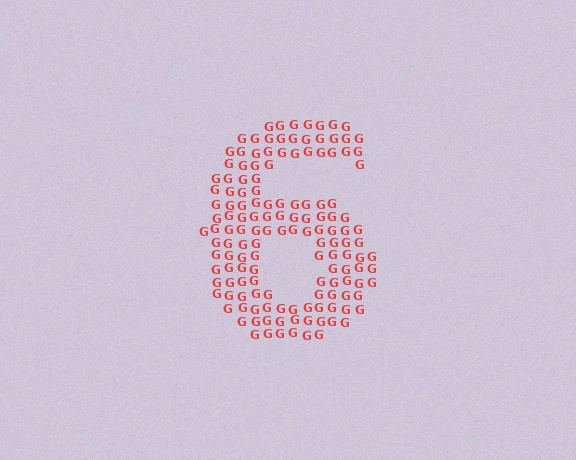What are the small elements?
The small elements are letter G's.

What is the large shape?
The large shape is the digit 6.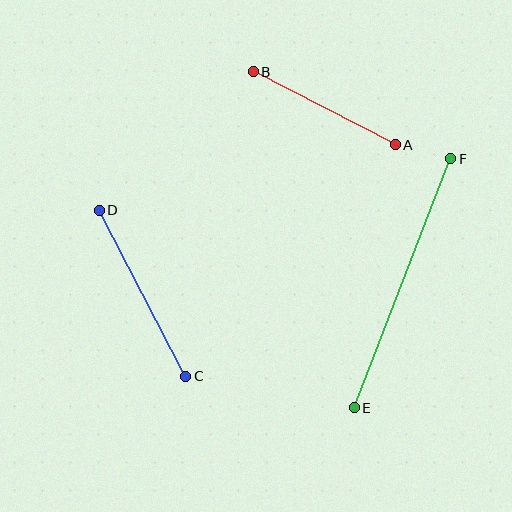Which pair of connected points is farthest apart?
Points E and F are farthest apart.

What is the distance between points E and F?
The distance is approximately 267 pixels.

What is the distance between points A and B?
The distance is approximately 160 pixels.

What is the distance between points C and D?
The distance is approximately 187 pixels.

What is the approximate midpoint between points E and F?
The midpoint is at approximately (402, 283) pixels.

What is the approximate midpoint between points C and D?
The midpoint is at approximately (143, 293) pixels.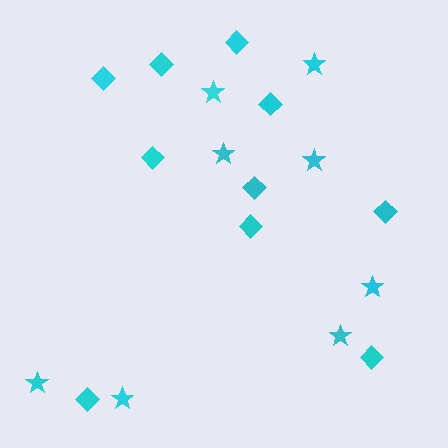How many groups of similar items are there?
There are 2 groups: one group of stars (8) and one group of diamonds (10).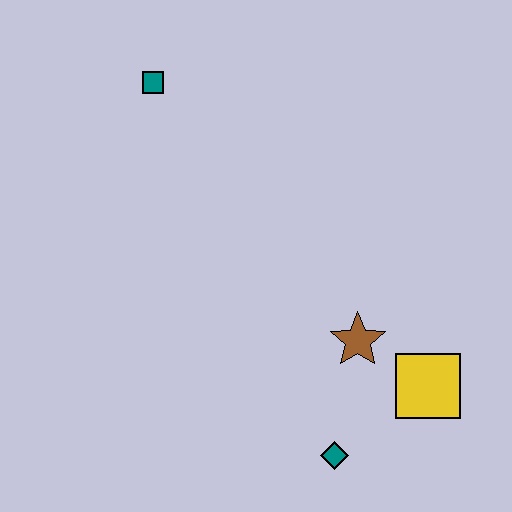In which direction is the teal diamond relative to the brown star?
The teal diamond is below the brown star.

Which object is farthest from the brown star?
The teal square is farthest from the brown star.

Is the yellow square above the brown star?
No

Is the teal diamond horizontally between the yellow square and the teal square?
Yes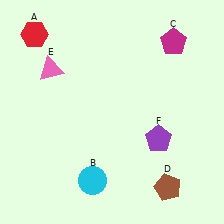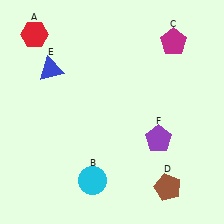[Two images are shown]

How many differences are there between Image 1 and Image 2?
There is 1 difference between the two images.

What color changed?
The triangle (E) changed from pink in Image 1 to blue in Image 2.